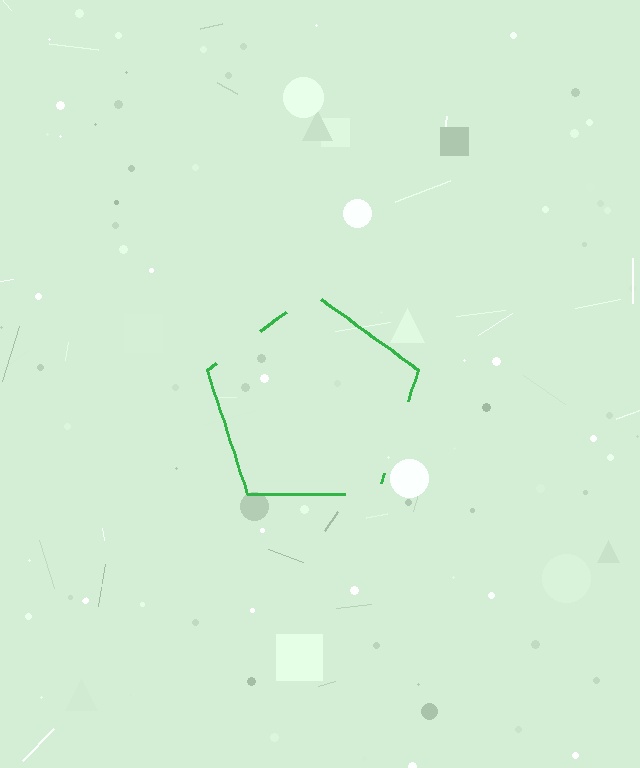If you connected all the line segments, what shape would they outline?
They would outline a pentagon.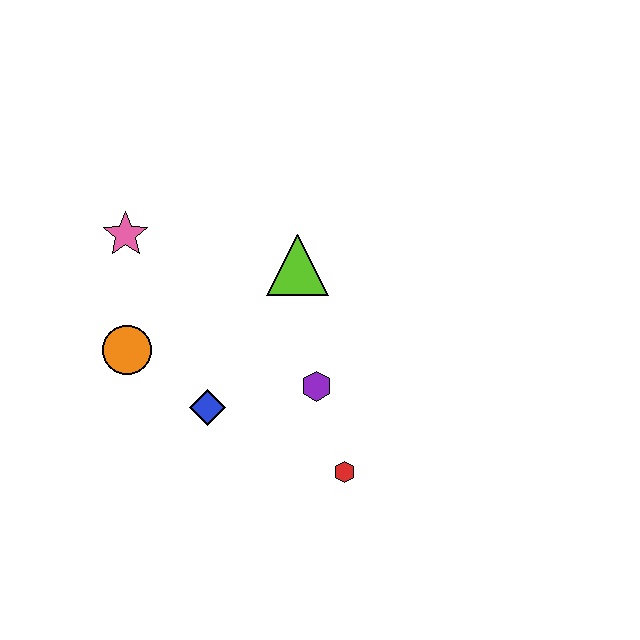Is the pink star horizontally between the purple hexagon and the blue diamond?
No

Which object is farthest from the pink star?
The red hexagon is farthest from the pink star.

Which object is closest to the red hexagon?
The purple hexagon is closest to the red hexagon.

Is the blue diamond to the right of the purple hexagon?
No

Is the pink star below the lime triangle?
No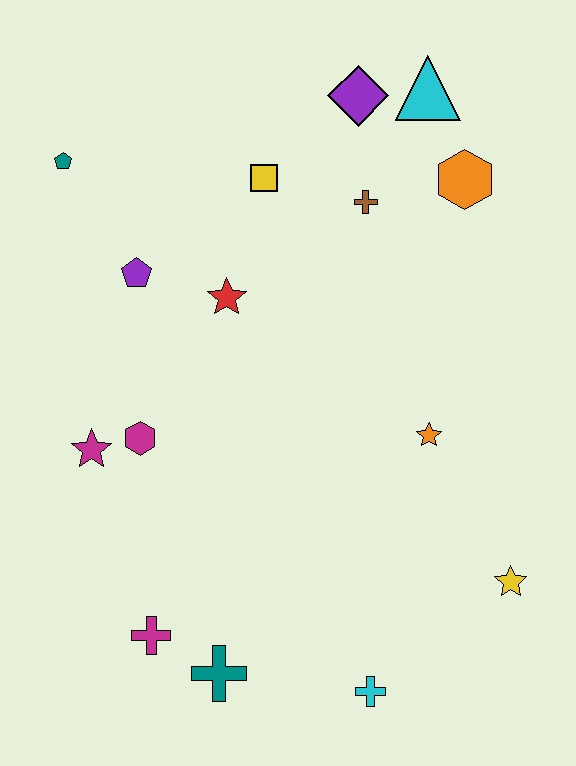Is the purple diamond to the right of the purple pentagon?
Yes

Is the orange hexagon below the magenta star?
No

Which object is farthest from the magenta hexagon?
The cyan triangle is farthest from the magenta hexagon.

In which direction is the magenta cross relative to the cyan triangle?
The magenta cross is below the cyan triangle.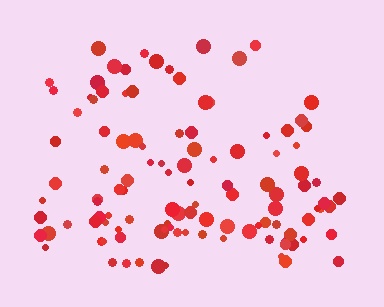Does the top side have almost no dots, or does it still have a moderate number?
Still a moderate number, just noticeably fewer than the bottom.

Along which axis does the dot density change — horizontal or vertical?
Vertical.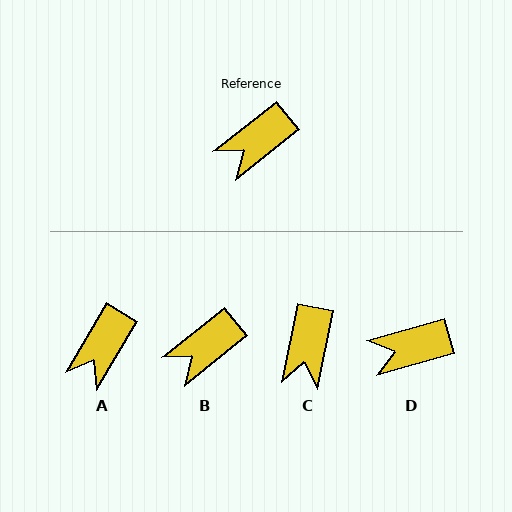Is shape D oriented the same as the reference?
No, it is off by about 23 degrees.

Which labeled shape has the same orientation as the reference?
B.